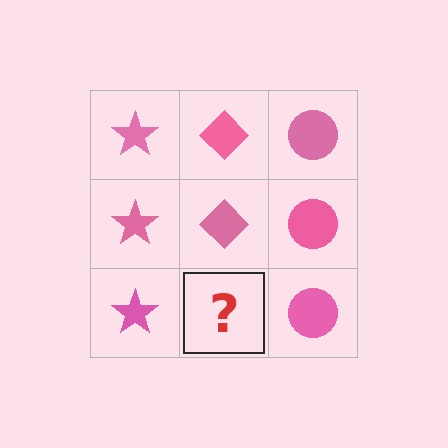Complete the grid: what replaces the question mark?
The question mark should be replaced with a pink diamond.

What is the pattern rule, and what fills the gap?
The rule is that each column has a consistent shape. The gap should be filled with a pink diamond.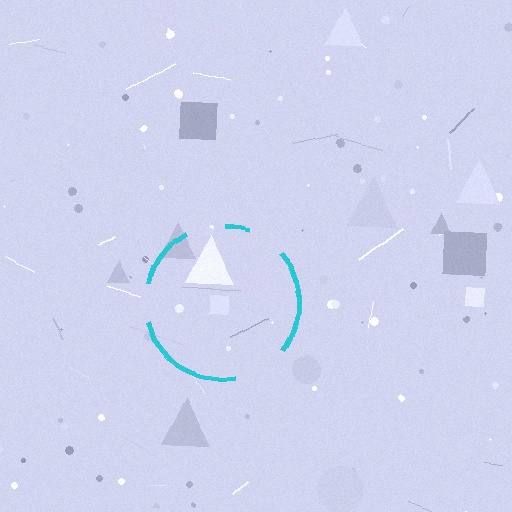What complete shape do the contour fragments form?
The contour fragments form a circle.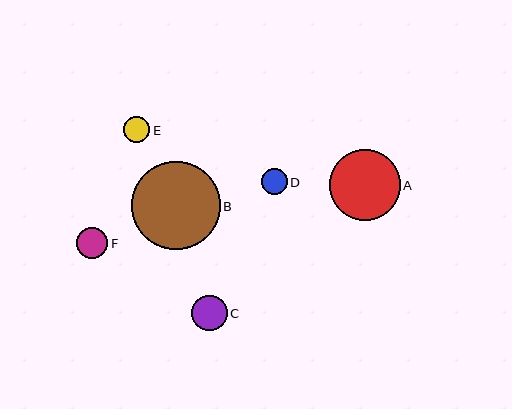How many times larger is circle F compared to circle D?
Circle F is approximately 1.2 times the size of circle D.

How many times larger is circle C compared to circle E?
Circle C is approximately 1.3 times the size of circle E.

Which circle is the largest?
Circle B is the largest with a size of approximately 89 pixels.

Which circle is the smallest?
Circle D is the smallest with a size of approximately 26 pixels.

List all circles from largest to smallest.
From largest to smallest: B, A, C, F, E, D.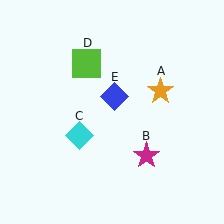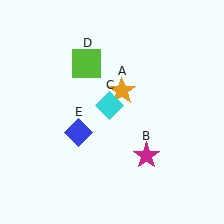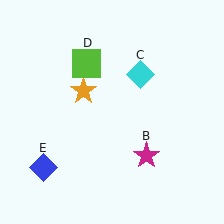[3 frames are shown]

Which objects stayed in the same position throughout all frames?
Magenta star (object B) and lime square (object D) remained stationary.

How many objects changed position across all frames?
3 objects changed position: orange star (object A), cyan diamond (object C), blue diamond (object E).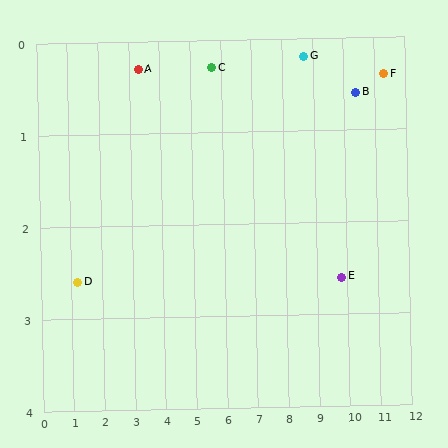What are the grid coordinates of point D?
Point D is at approximately (1.2, 2.6).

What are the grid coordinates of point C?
Point C is at approximately (5.7, 0.3).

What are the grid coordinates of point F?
Point F is at approximately (11.3, 0.4).